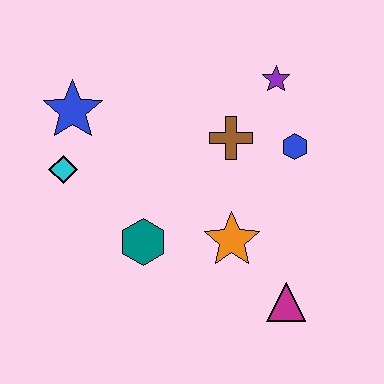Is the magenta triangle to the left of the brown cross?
No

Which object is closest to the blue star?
The cyan diamond is closest to the blue star.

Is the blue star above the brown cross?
Yes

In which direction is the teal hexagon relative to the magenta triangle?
The teal hexagon is to the left of the magenta triangle.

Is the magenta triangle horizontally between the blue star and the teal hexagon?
No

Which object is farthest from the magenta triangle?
The blue star is farthest from the magenta triangle.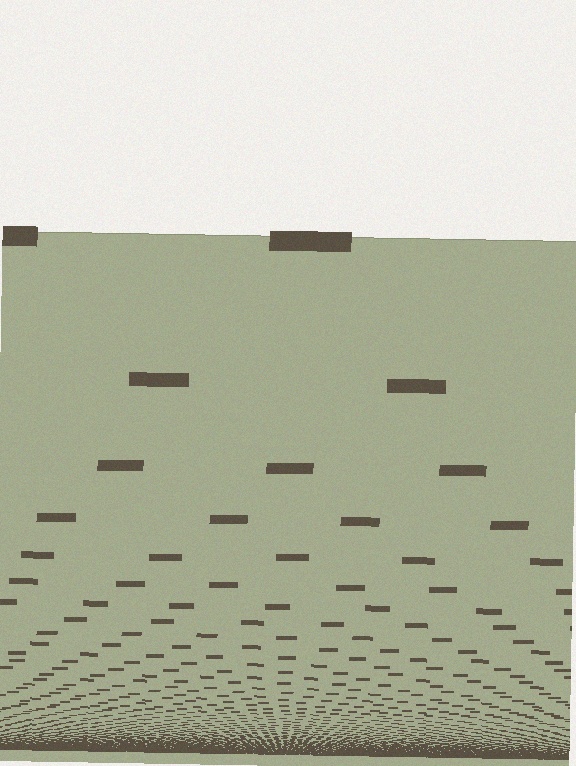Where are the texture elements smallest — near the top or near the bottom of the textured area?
Near the bottom.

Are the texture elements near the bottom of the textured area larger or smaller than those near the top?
Smaller. The gradient is inverted — elements near the bottom are smaller and denser.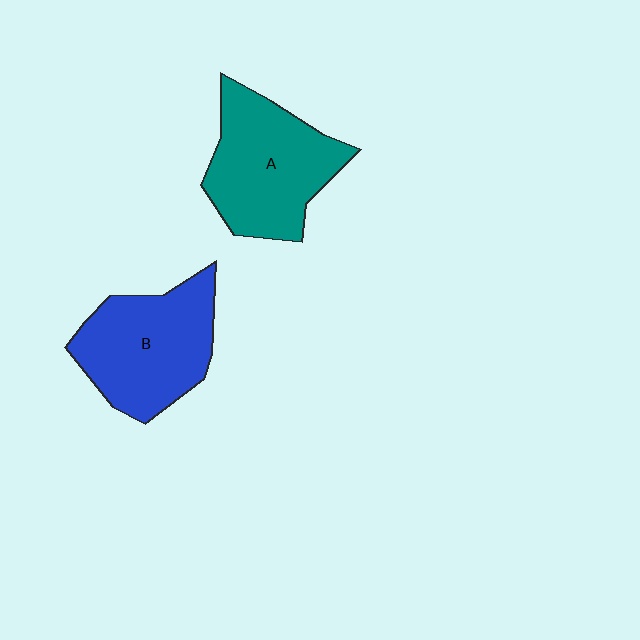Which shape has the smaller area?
Shape B (blue).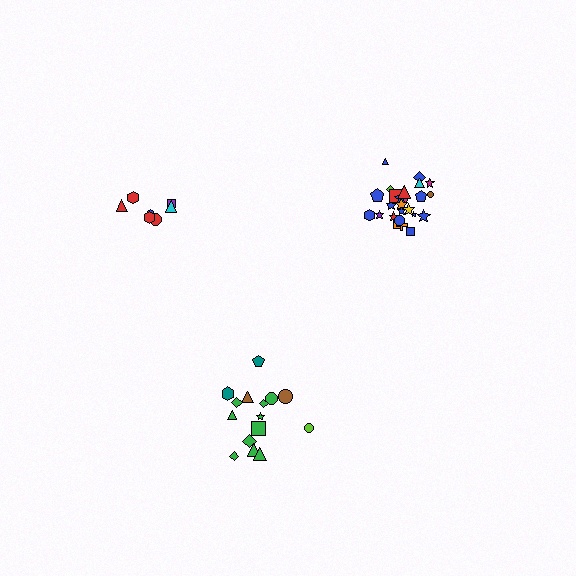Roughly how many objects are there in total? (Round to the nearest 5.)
Roughly 45 objects in total.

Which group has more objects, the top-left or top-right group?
The top-right group.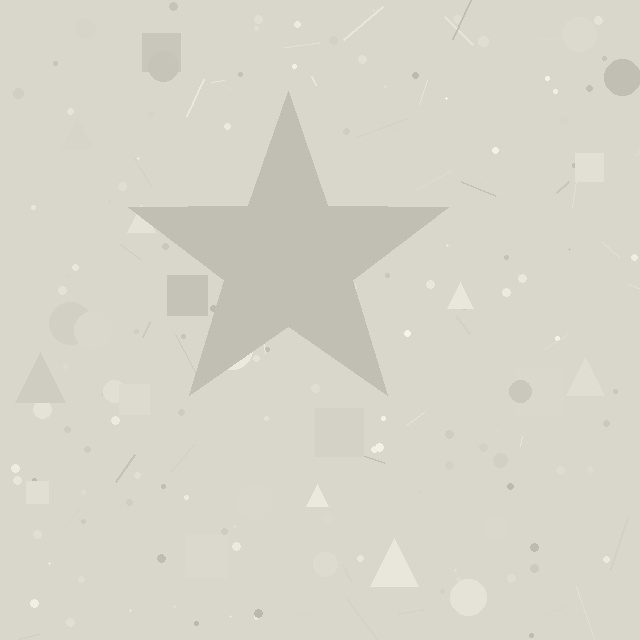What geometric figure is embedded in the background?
A star is embedded in the background.